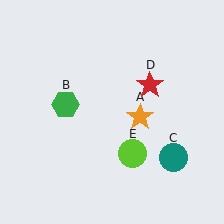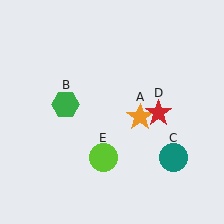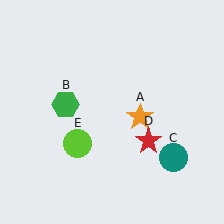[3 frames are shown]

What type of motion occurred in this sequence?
The red star (object D), lime circle (object E) rotated clockwise around the center of the scene.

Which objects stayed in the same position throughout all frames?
Orange star (object A) and green hexagon (object B) and teal circle (object C) remained stationary.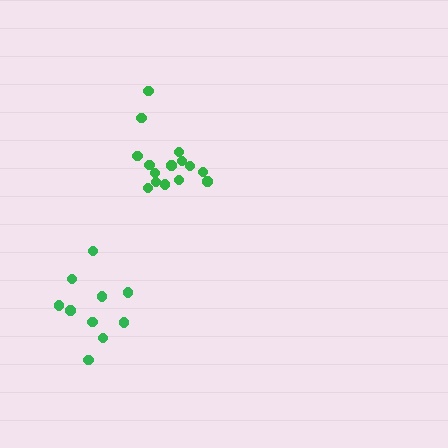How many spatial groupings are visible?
There are 2 spatial groupings.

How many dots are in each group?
Group 1: 15 dots, Group 2: 10 dots (25 total).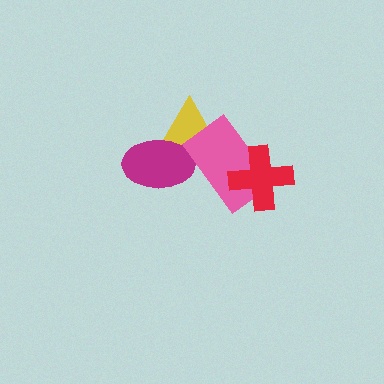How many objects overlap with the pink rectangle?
3 objects overlap with the pink rectangle.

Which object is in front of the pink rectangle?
The red cross is in front of the pink rectangle.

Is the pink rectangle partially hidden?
Yes, it is partially covered by another shape.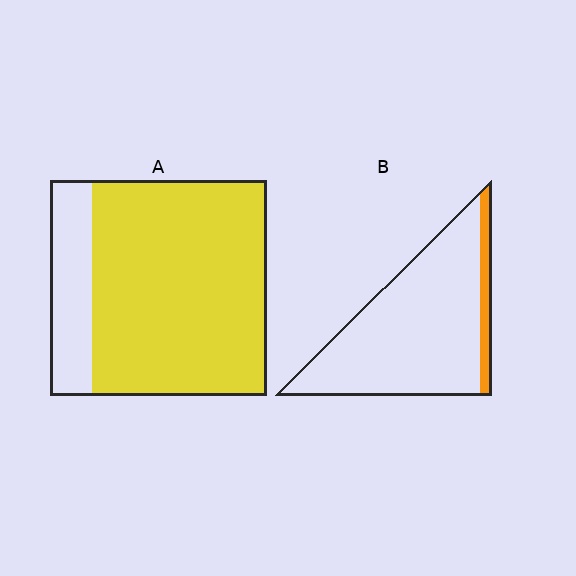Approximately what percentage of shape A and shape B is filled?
A is approximately 80% and B is approximately 10%.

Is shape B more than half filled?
No.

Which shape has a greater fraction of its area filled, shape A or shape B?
Shape A.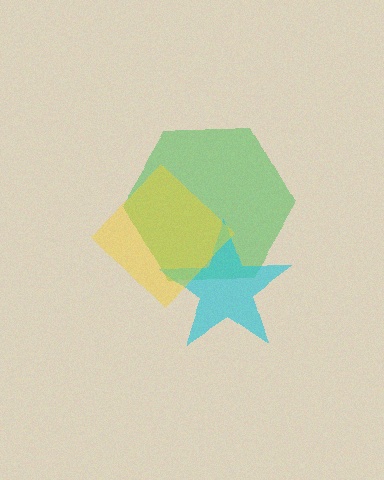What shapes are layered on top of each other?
The layered shapes are: a green hexagon, a cyan star, a yellow diamond.